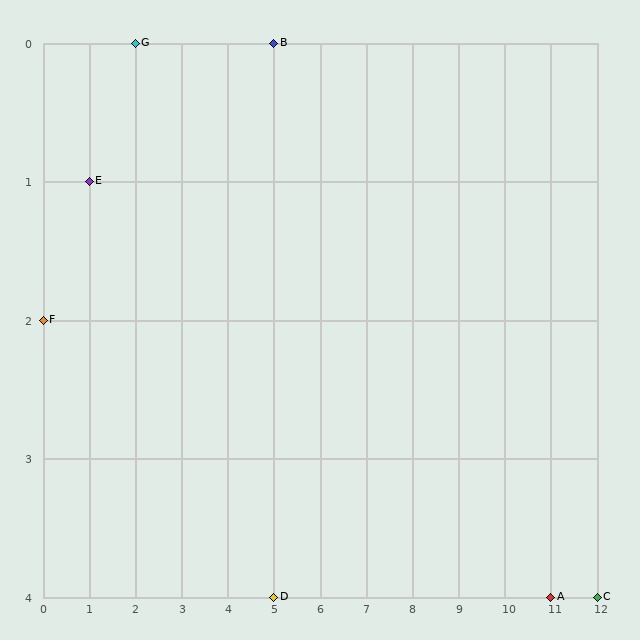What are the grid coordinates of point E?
Point E is at grid coordinates (1, 1).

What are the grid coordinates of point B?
Point B is at grid coordinates (5, 0).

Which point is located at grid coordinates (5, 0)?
Point B is at (5, 0).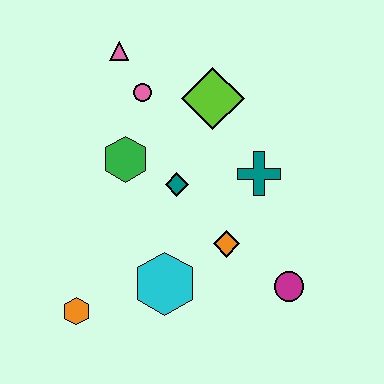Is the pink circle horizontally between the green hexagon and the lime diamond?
Yes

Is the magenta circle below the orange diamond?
Yes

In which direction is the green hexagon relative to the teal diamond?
The green hexagon is to the left of the teal diamond.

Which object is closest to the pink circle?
The pink triangle is closest to the pink circle.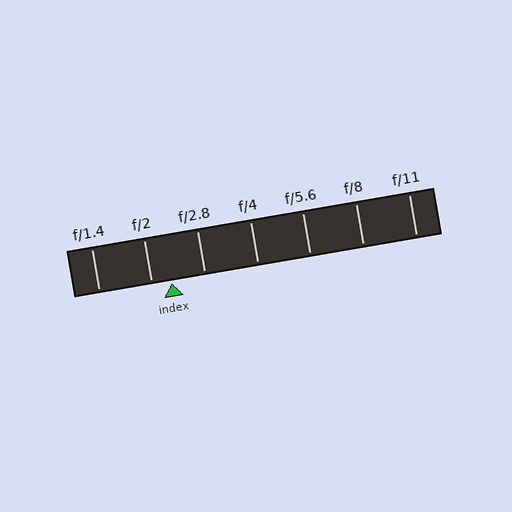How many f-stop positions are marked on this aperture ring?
There are 7 f-stop positions marked.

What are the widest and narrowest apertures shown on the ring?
The widest aperture shown is f/1.4 and the narrowest is f/11.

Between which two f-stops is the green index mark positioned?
The index mark is between f/2 and f/2.8.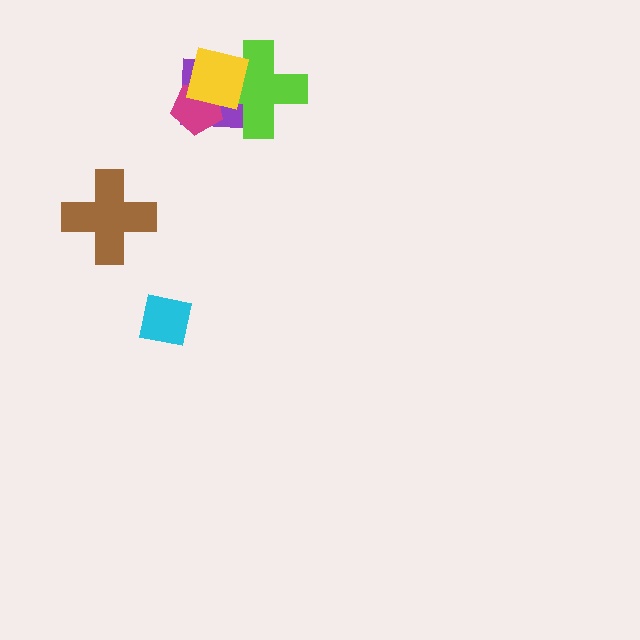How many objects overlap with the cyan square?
0 objects overlap with the cyan square.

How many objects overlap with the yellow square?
3 objects overlap with the yellow square.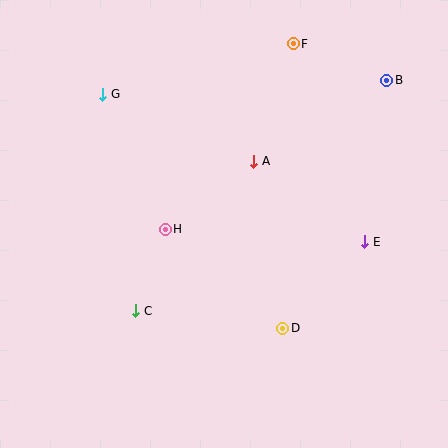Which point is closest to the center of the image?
Point H at (165, 229) is closest to the center.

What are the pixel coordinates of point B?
Point B is at (387, 80).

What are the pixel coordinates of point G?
Point G is at (103, 94).